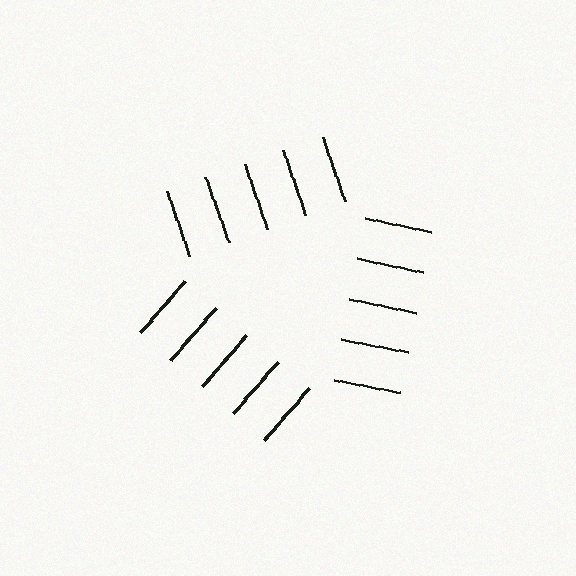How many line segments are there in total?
15 — 5 along each of the 3 edges.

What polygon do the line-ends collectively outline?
An illusory triangle — the line segments terminate on its edges but no continuous stroke is drawn.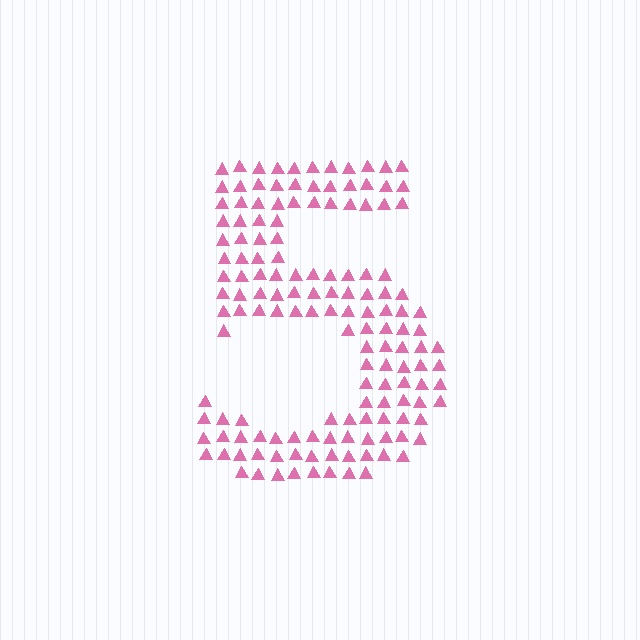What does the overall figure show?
The overall figure shows the digit 5.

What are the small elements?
The small elements are triangles.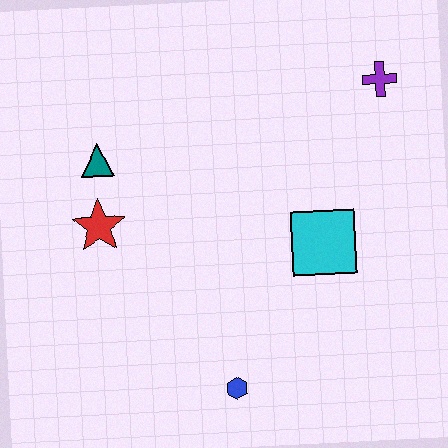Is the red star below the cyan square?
No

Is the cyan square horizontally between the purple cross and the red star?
Yes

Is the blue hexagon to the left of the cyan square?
Yes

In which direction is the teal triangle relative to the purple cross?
The teal triangle is to the left of the purple cross.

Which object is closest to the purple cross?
The cyan square is closest to the purple cross.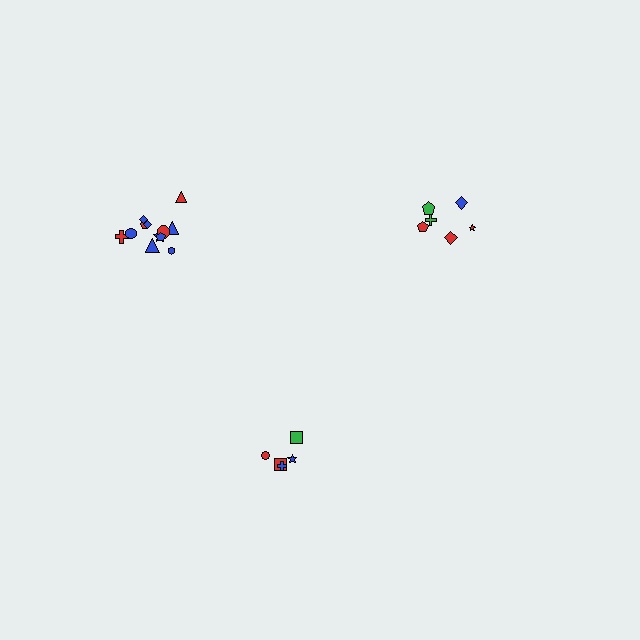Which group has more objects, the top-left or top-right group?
The top-left group.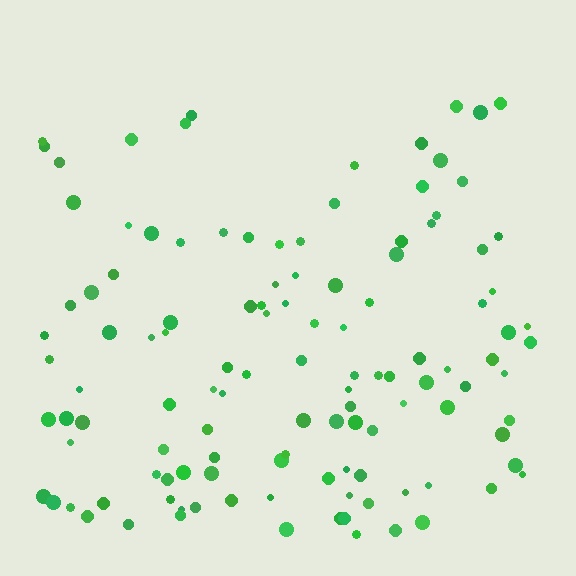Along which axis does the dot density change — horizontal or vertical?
Vertical.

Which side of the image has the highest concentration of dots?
The bottom.